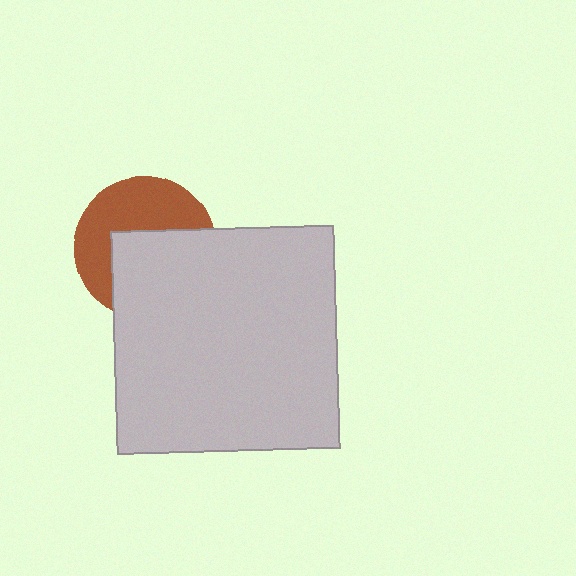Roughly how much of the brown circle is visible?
About half of it is visible (roughly 48%).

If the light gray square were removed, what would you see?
You would see the complete brown circle.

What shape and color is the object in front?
The object in front is a light gray square.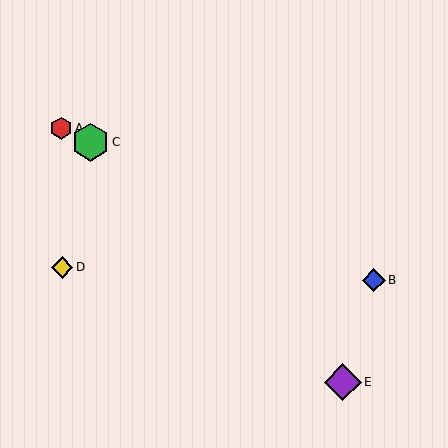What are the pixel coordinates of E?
Object E is at (343, 382).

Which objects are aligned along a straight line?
Objects A, B, C are aligned along a straight line.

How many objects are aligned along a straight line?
3 objects (A, B, C) are aligned along a straight line.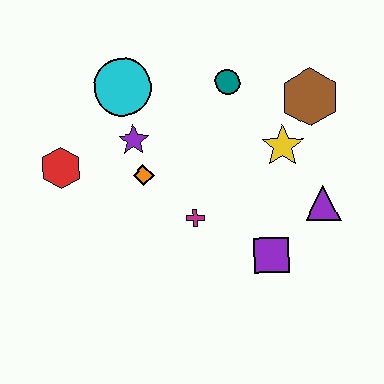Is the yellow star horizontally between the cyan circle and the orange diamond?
No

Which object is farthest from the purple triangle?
The red hexagon is farthest from the purple triangle.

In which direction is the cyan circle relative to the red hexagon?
The cyan circle is above the red hexagon.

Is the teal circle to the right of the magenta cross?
Yes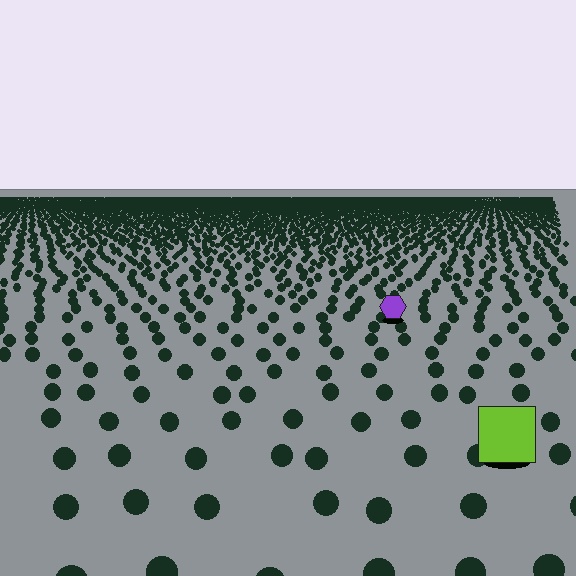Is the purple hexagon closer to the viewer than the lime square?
No. The lime square is closer — you can tell from the texture gradient: the ground texture is coarser near it.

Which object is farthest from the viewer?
The purple hexagon is farthest from the viewer. It appears smaller and the ground texture around it is denser.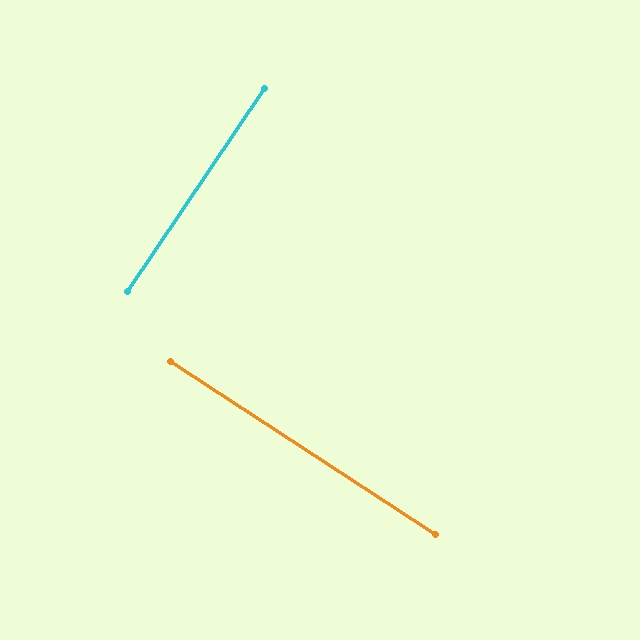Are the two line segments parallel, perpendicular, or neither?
Perpendicular — they meet at approximately 89°.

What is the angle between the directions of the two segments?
Approximately 89 degrees.